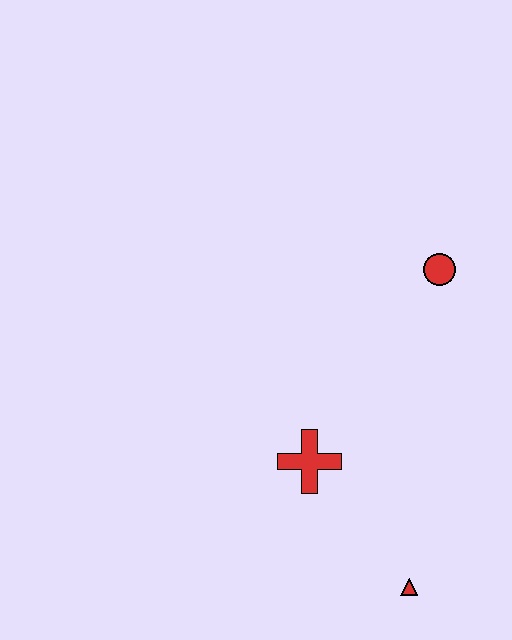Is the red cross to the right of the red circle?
No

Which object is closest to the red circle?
The red cross is closest to the red circle.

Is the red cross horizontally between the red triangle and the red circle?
No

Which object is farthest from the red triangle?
The red circle is farthest from the red triangle.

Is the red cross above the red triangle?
Yes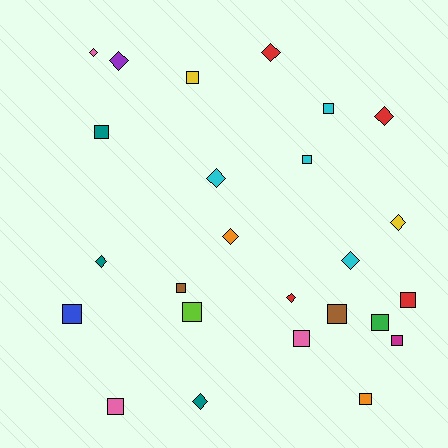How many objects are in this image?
There are 25 objects.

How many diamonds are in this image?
There are 11 diamonds.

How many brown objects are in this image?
There are 2 brown objects.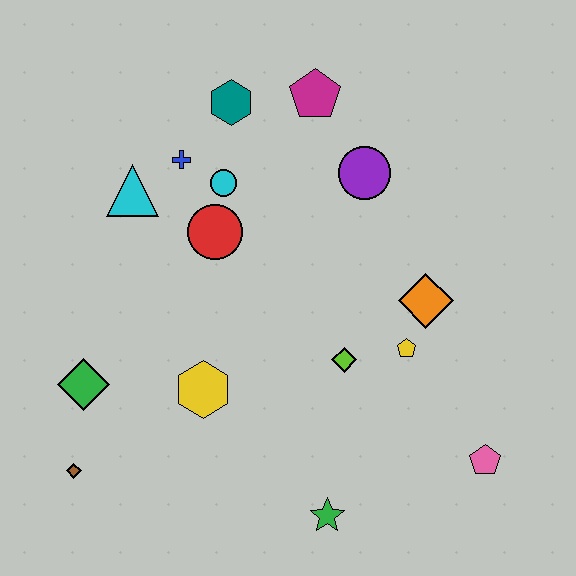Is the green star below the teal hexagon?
Yes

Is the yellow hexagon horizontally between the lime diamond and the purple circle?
No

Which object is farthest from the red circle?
The pink pentagon is farthest from the red circle.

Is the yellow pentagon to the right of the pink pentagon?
No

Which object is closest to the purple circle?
The magenta pentagon is closest to the purple circle.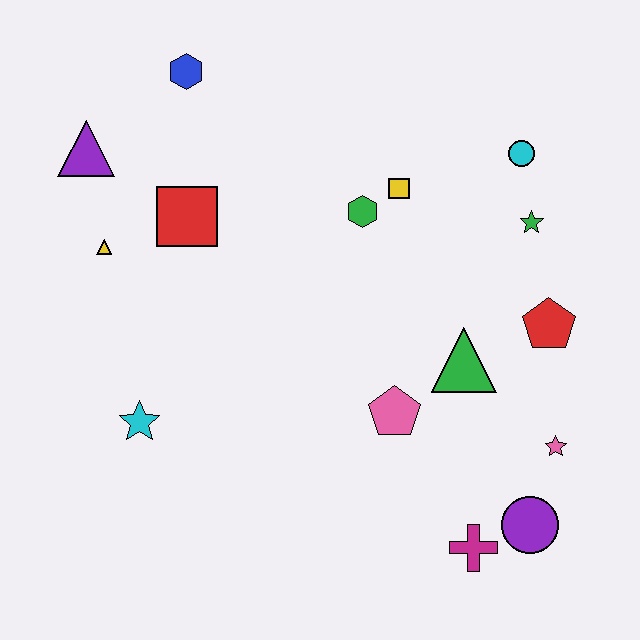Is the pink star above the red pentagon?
No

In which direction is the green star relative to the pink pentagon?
The green star is above the pink pentagon.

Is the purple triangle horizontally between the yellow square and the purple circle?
No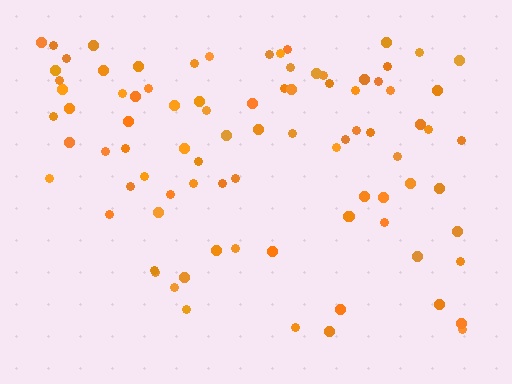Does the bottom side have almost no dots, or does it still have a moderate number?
Still a moderate number, just noticeably fewer than the top.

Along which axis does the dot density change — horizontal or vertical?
Vertical.